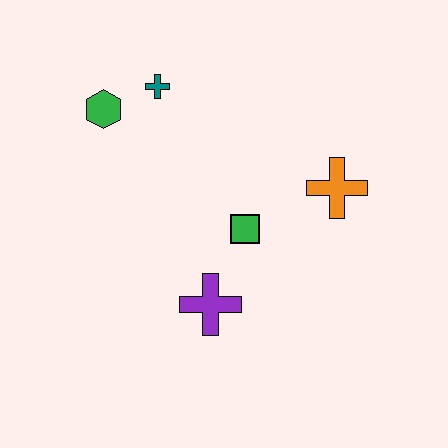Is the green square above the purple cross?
Yes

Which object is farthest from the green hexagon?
The orange cross is farthest from the green hexagon.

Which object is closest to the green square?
The purple cross is closest to the green square.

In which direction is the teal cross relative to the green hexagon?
The teal cross is to the right of the green hexagon.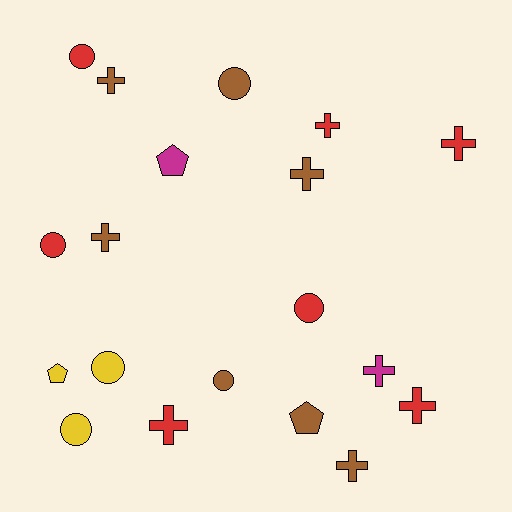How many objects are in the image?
There are 19 objects.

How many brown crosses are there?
There are 4 brown crosses.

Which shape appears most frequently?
Cross, with 9 objects.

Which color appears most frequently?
Brown, with 7 objects.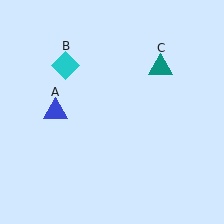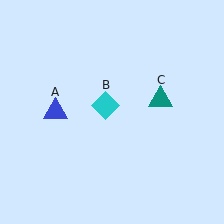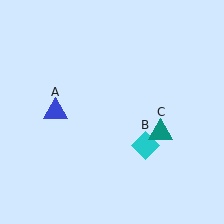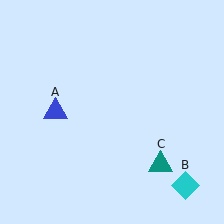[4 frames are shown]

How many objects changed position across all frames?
2 objects changed position: cyan diamond (object B), teal triangle (object C).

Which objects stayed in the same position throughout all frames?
Blue triangle (object A) remained stationary.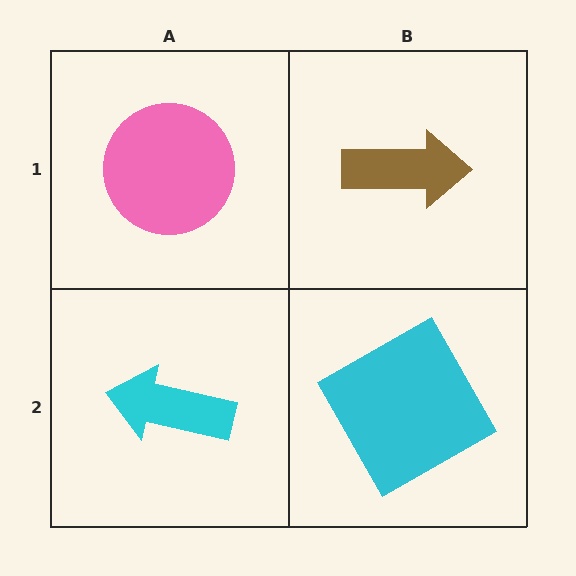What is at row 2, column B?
A cyan square.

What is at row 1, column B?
A brown arrow.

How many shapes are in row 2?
2 shapes.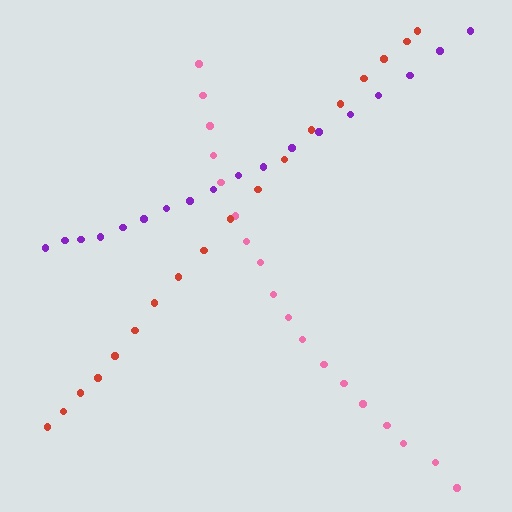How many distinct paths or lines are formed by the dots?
There are 3 distinct paths.